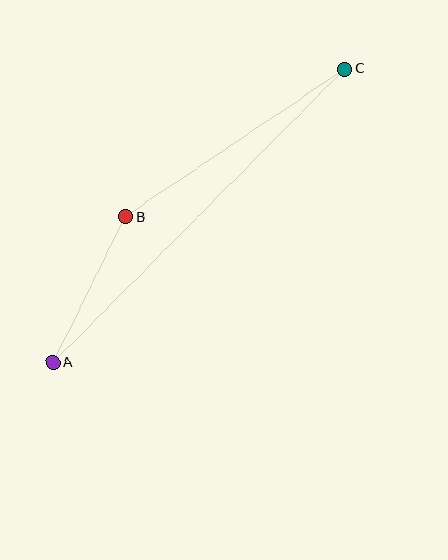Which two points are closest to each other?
Points A and B are closest to each other.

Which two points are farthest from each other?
Points A and C are farthest from each other.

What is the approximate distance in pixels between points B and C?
The distance between B and C is approximately 264 pixels.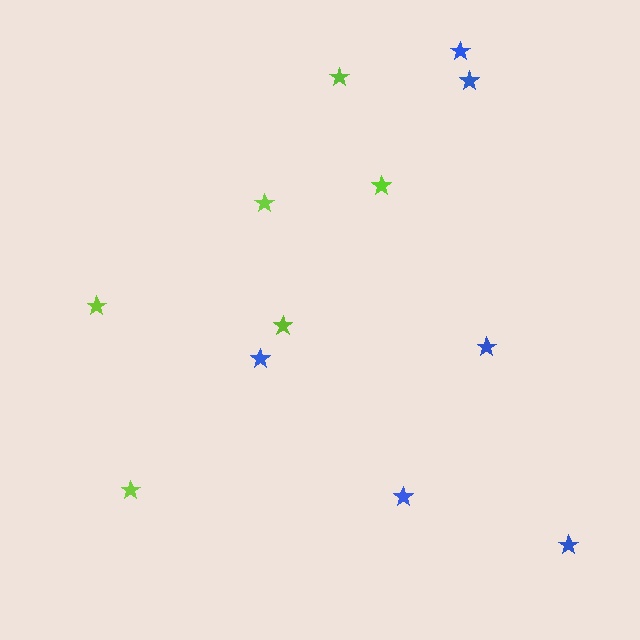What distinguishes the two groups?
There are 2 groups: one group of blue stars (6) and one group of lime stars (6).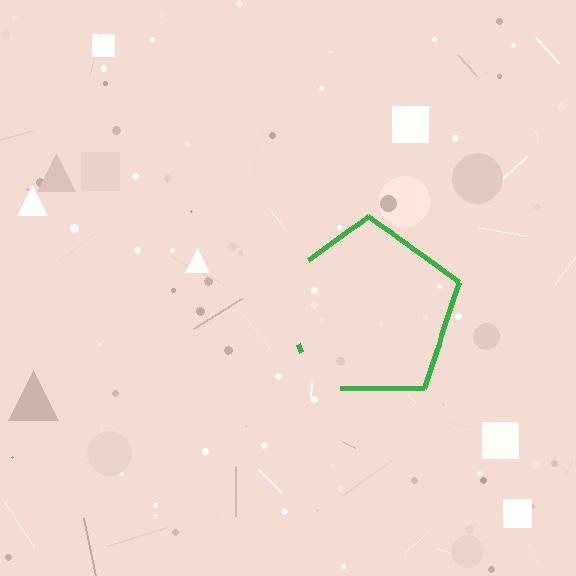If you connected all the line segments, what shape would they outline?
They would outline a pentagon.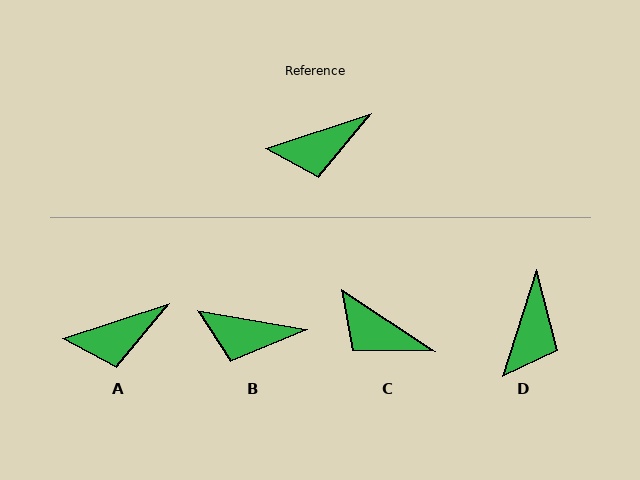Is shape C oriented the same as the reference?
No, it is off by about 51 degrees.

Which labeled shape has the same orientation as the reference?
A.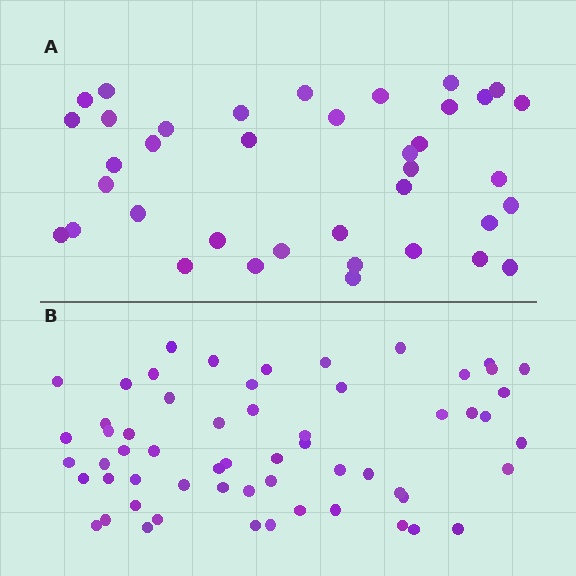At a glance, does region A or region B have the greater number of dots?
Region B (the bottom region) has more dots.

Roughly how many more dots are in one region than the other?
Region B has approximately 20 more dots than region A.